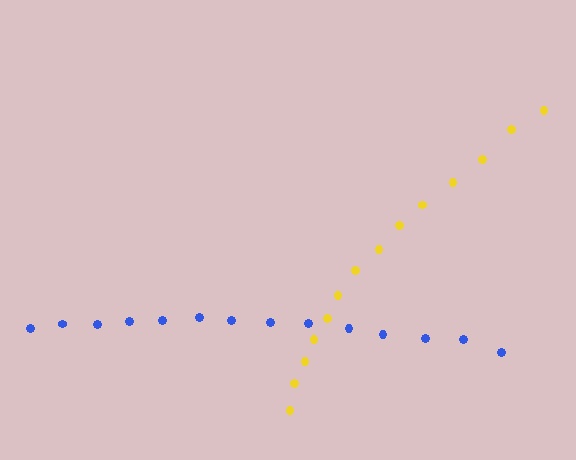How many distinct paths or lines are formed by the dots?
There are 2 distinct paths.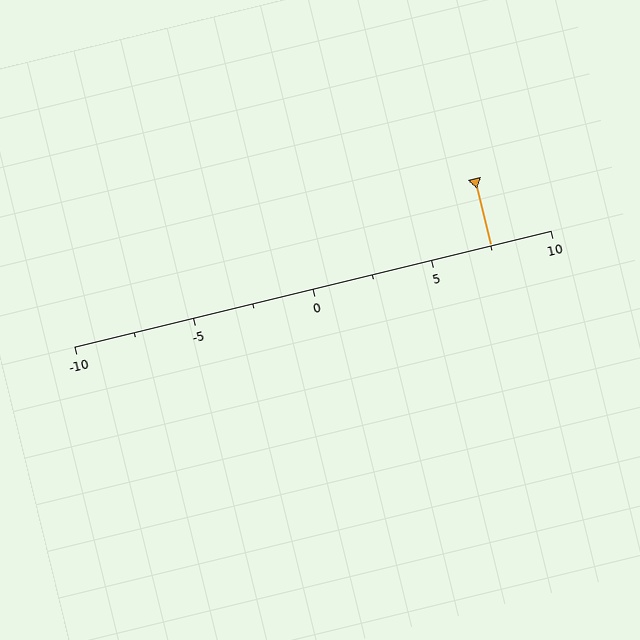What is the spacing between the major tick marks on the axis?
The major ticks are spaced 5 apart.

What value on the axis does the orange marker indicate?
The marker indicates approximately 7.5.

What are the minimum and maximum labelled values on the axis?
The axis runs from -10 to 10.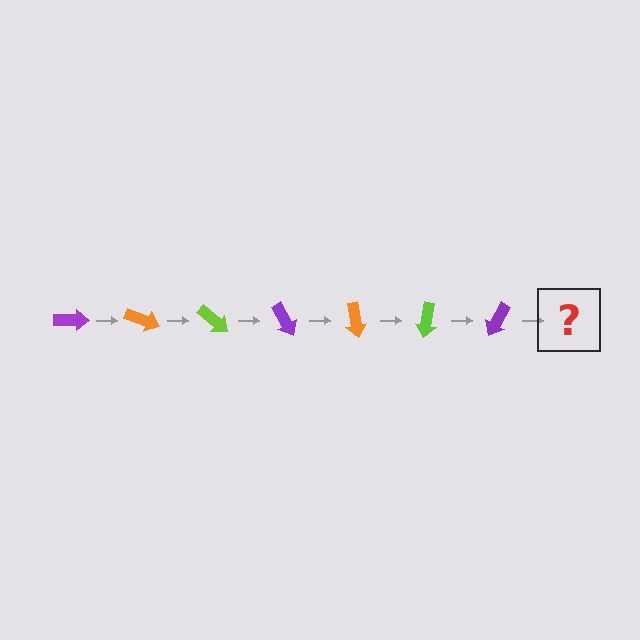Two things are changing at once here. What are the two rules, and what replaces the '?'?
The two rules are that it rotates 20 degrees each step and the color cycles through purple, orange, and lime. The '?' should be an orange arrow, rotated 140 degrees from the start.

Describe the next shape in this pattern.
It should be an orange arrow, rotated 140 degrees from the start.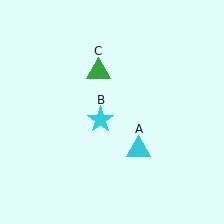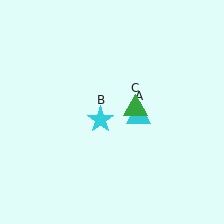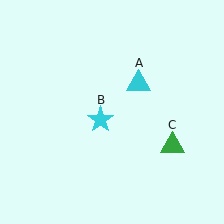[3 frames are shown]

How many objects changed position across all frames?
2 objects changed position: cyan triangle (object A), green triangle (object C).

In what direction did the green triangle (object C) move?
The green triangle (object C) moved down and to the right.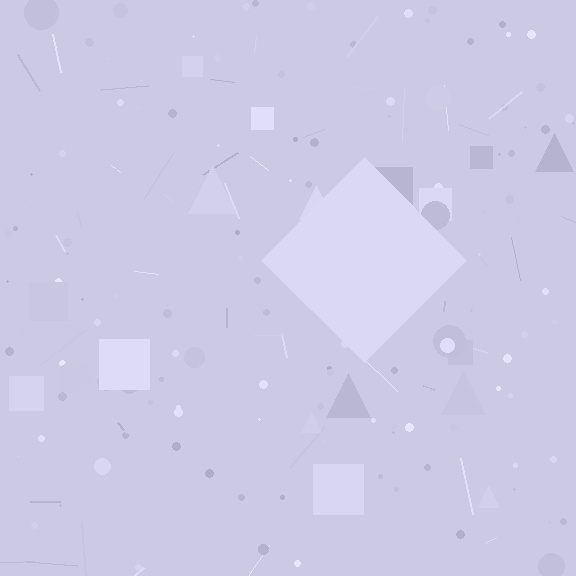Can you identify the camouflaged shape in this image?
The camouflaged shape is a diamond.